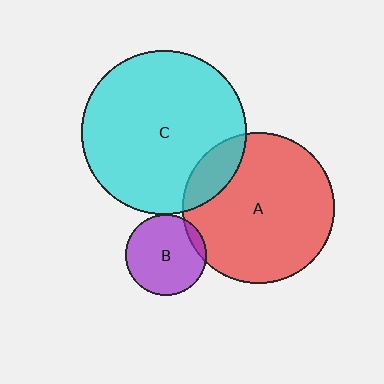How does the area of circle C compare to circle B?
Approximately 4.2 times.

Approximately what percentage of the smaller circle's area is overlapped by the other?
Approximately 10%.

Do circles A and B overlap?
Yes.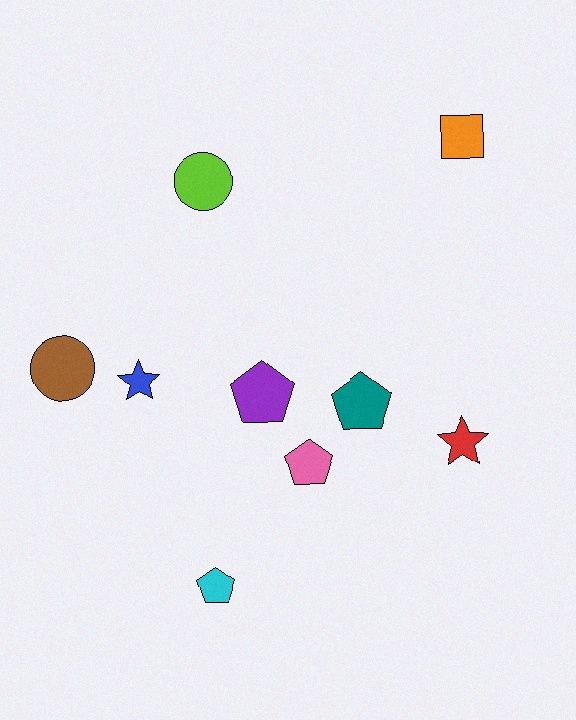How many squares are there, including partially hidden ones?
There is 1 square.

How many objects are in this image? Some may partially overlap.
There are 9 objects.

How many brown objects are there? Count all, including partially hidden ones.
There is 1 brown object.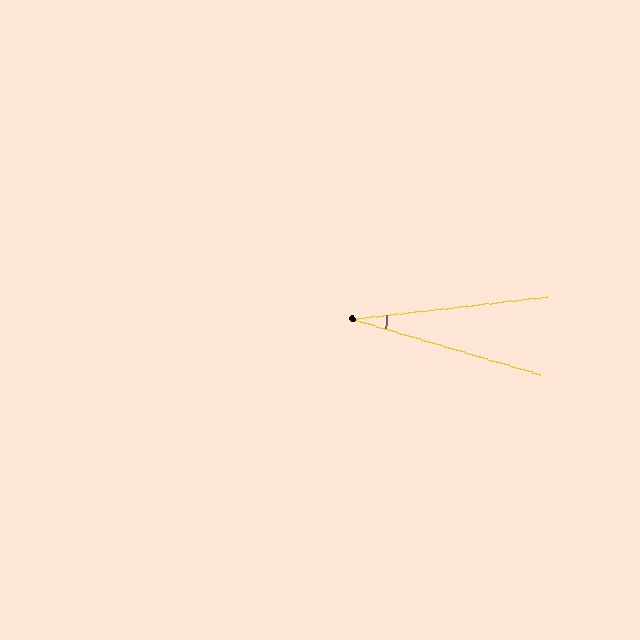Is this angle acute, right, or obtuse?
It is acute.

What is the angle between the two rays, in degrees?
Approximately 23 degrees.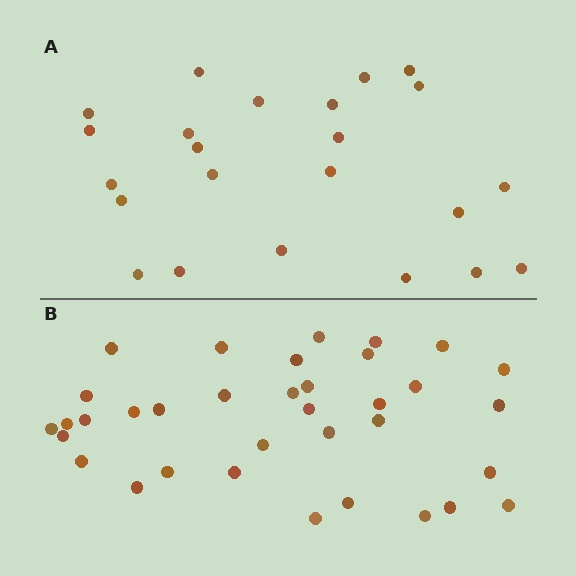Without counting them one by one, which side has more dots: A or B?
Region B (the bottom region) has more dots.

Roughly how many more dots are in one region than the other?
Region B has roughly 12 or so more dots than region A.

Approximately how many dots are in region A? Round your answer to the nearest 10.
About 20 dots. (The exact count is 23, which rounds to 20.)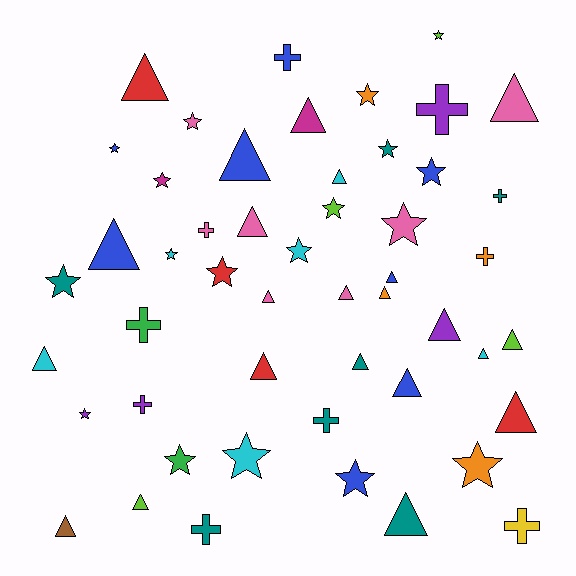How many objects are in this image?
There are 50 objects.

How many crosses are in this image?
There are 10 crosses.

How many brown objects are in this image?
There is 1 brown object.